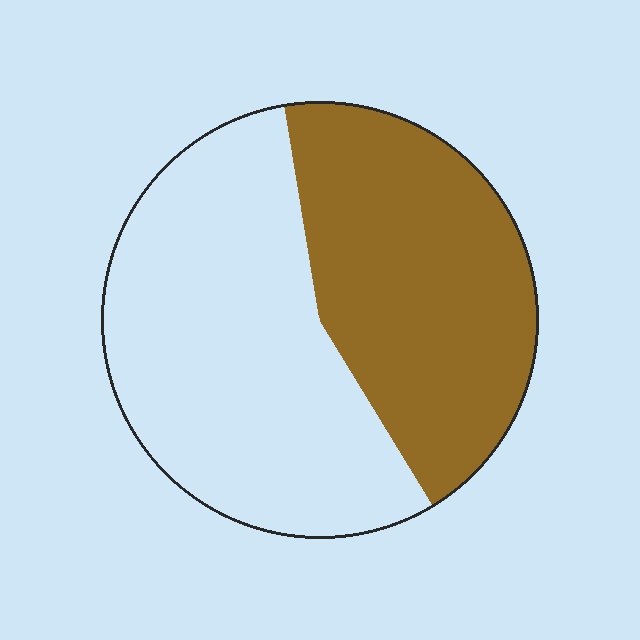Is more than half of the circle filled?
No.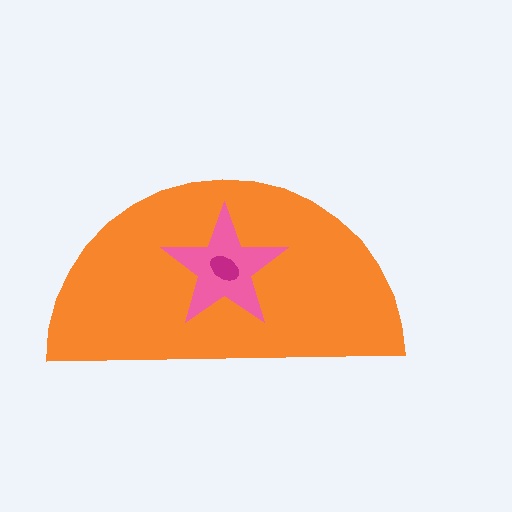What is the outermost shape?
The orange semicircle.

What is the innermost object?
The magenta ellipse.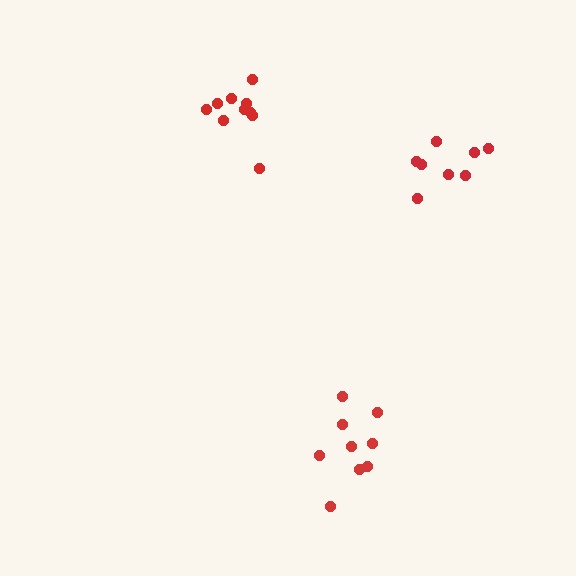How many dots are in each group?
Group 1: 9 dots, Group 2: 10 dots, Group 3: 8 dots (27 total).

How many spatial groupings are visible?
There are 3 spatial groupings.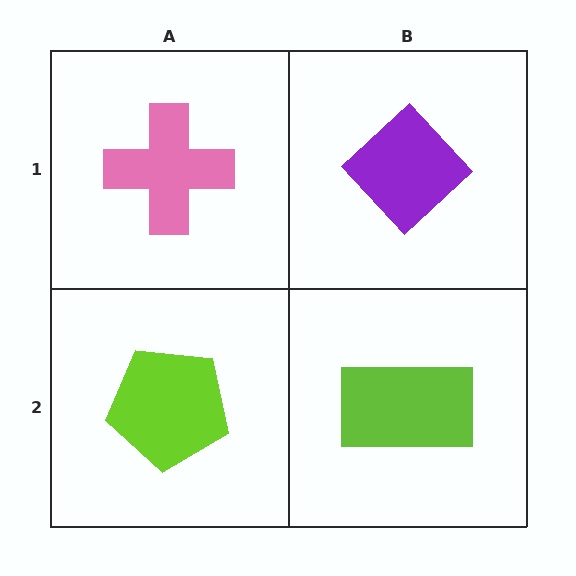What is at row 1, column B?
A purple diamond.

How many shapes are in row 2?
2 shapes.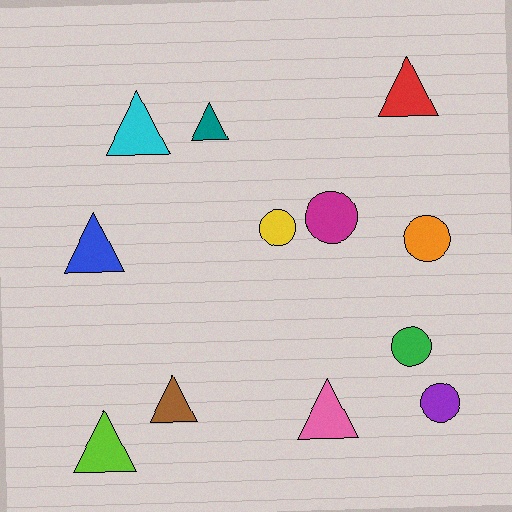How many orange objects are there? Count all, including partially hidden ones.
There is 1 orange object.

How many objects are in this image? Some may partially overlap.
There are 12 objects.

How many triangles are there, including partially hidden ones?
There are 7 triangles.